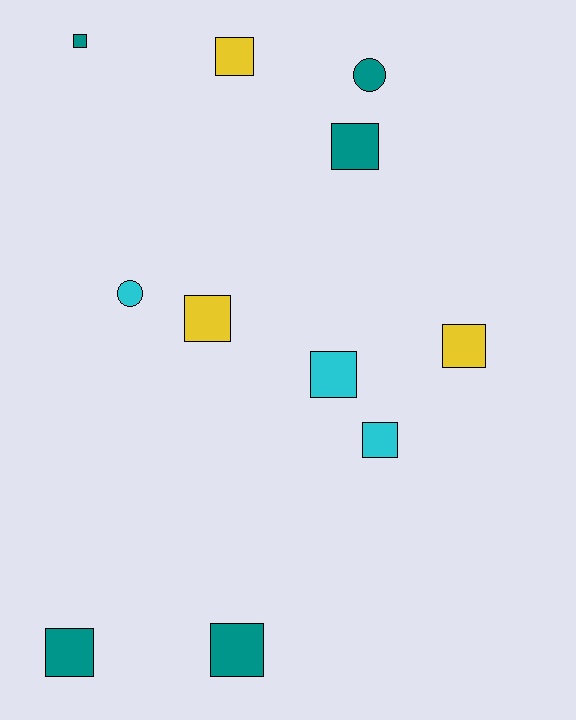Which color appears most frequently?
Teal, with 5 objects.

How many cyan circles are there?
There is 1 cyan circle.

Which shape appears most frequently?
Square, with 9 objects.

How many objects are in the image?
There are 11 objects.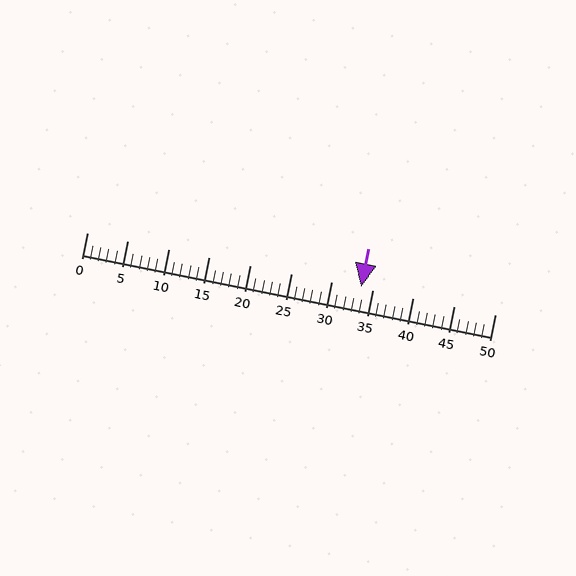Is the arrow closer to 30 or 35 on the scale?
The arrow is closer to 35.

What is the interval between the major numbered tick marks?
The major tick marks are spaced 5 units apart.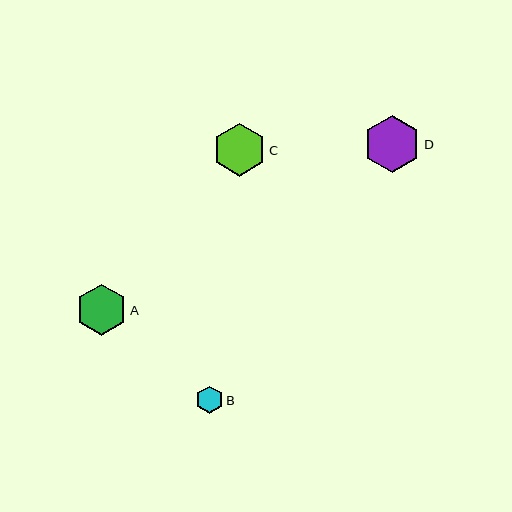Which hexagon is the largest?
Hexagon D is the largest with a size of approximately 57 pixels.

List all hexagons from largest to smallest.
From largest to smallest: D, C, A, B.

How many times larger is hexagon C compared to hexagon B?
Hexagon C is approximately 1.9 times the size of hexagon B.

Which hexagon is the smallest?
Hexagon B is the smallest with a size of approximately 28 pixels.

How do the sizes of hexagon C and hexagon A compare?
Hexagon C and hexagon A are approximately the same size.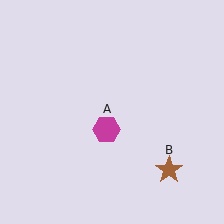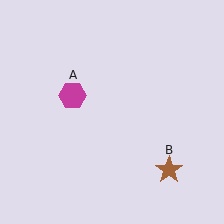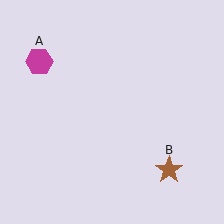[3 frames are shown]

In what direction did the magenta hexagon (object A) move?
The magenta hexagon (object A) moved up and to the left.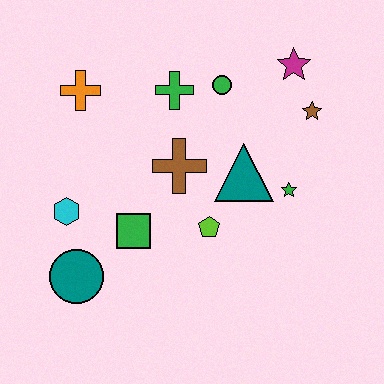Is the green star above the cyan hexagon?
Yes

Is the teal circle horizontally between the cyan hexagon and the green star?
Yes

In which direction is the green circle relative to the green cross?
The green circle is to the right of the green cross.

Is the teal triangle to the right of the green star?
No